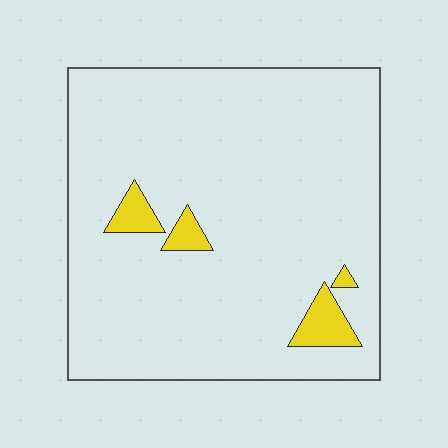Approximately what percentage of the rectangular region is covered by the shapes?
Approximately 5%.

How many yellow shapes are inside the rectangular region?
4.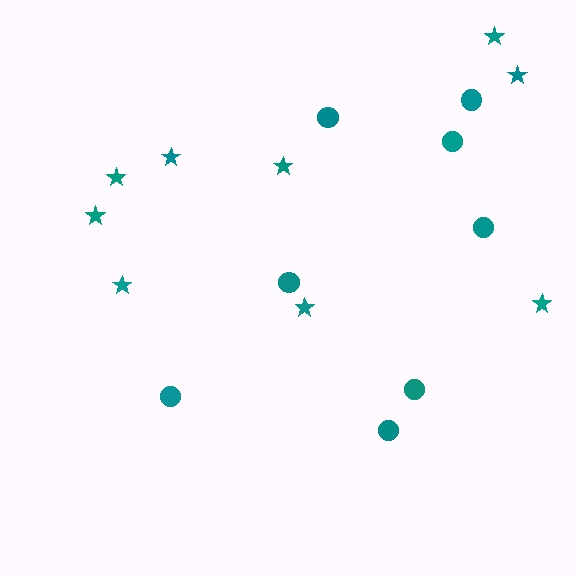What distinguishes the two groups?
There are 2 groups: one group of stars (9) and one group of circles (8).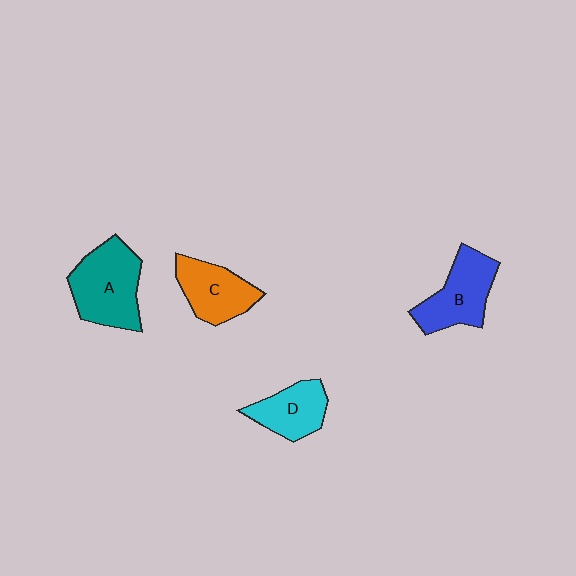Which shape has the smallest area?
Shape D (cyan).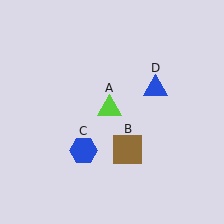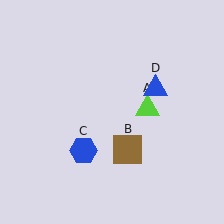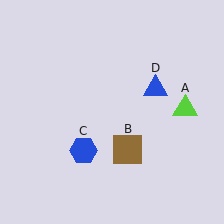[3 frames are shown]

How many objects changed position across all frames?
1 object changed position: lime triangle (object A).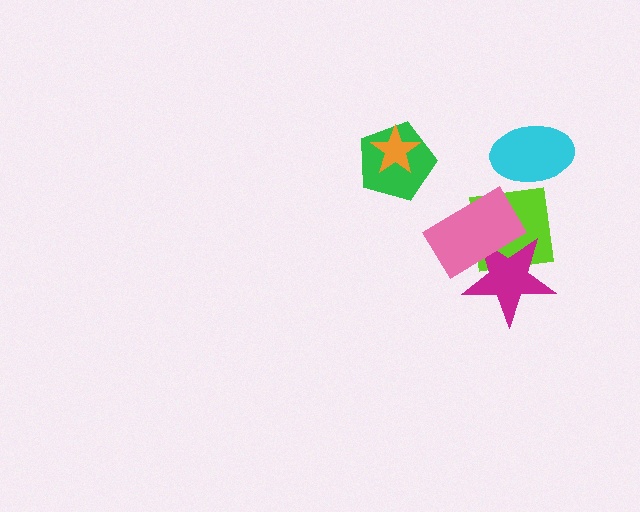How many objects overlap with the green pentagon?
1 object overlaps with the green pentagon.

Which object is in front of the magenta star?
The pink rectangle is in front of the magenta star.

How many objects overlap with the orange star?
1 object overlaps with the orange star.